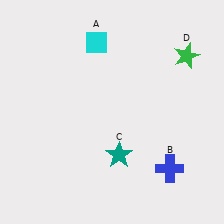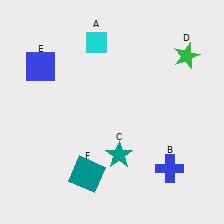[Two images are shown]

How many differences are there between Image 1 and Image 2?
There are 2 differences between the two images.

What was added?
A blue square (E), a teal square (F) were added in Image 2.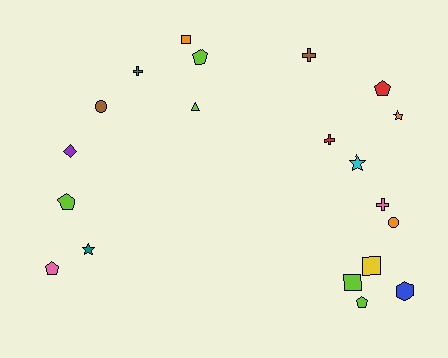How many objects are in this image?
There are 20 objects.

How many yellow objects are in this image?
There is 1 yellow object.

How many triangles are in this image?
There is 1 triangle.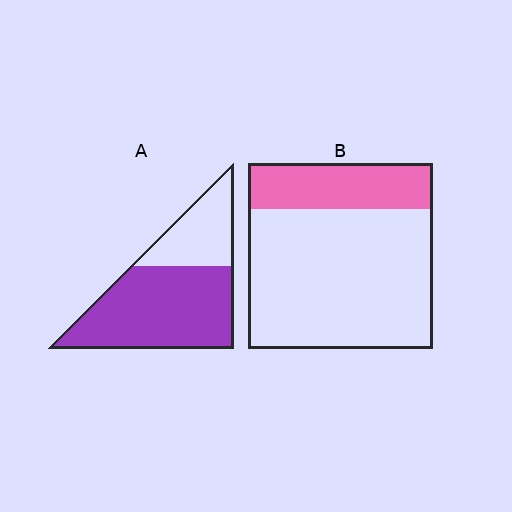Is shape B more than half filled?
No.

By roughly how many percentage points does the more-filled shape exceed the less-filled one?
By roughly 45 percentage points (A over B).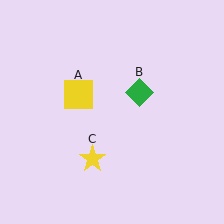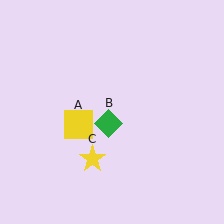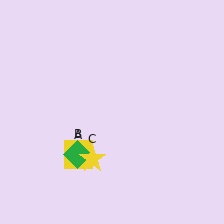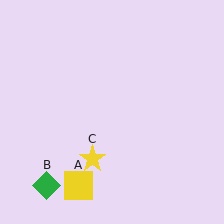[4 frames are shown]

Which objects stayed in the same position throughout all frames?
Yellow star (object C) remained stationary.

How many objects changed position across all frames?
2 objects changed position: yellow square (object A), green diamond (object B).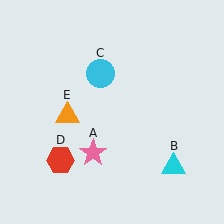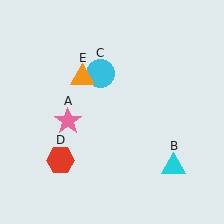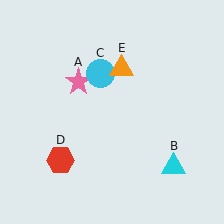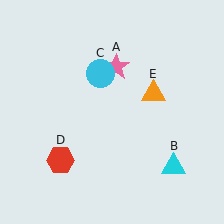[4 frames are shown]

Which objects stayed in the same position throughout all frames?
Cyan triangle (object B) and cyan circle (object C) and red hexagon (object D) remained stationary.